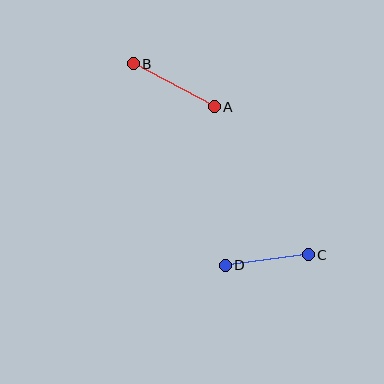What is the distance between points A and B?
The distance is approximately 91 pixels.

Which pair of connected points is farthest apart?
Points A and B are farthest apart.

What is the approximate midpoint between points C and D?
The midpoint is at approximately (267, 260) pixels.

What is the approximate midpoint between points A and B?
The midpoint is at approximately (174, 85) pixels.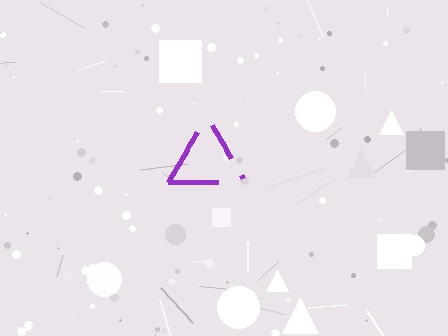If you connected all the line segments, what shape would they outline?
They would outline a triangle.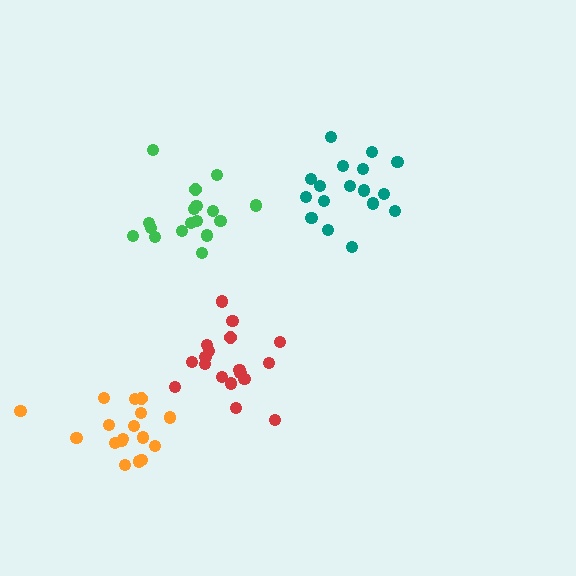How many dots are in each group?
Group 1: 17 dots, Group 2: 17 dots, Group 3: 18 dots, Group 4: 17 dots (69 total).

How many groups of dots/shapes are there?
There are 4 groups.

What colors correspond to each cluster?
The clusters are colored: green, orange, red, teal.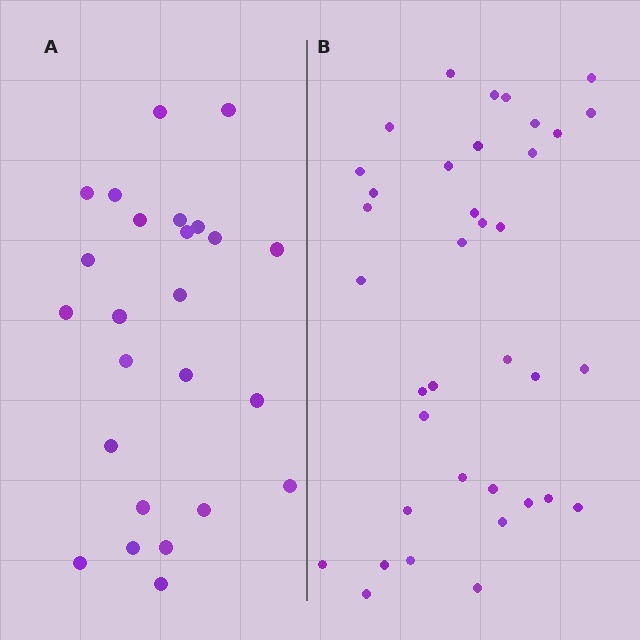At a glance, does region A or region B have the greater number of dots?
Region B (the right region) has more dots.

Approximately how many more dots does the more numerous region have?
Region B has roughly 12 or so more dots than region A.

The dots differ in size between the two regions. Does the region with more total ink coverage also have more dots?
No. Region A has more total ink coverage because its dots are larger, but region B actually contains more individual dots. Total area can be misleading — the number of items is what matters here.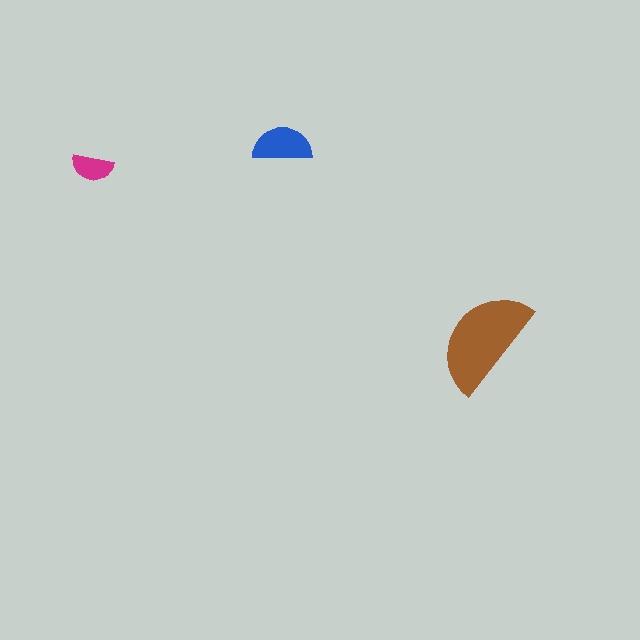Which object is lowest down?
The brown semicircle is bottommost.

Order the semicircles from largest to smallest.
the brown one, the blue one, the magenta one.